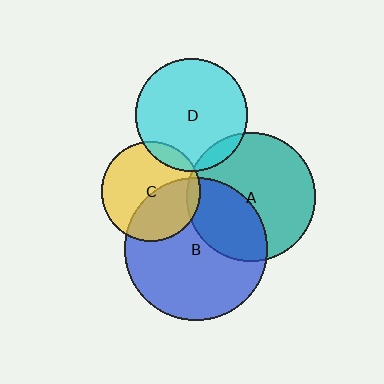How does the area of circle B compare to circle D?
Approximately 1.6 times.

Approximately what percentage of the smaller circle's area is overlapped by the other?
Approximately 5%.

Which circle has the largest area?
Circle B (blue).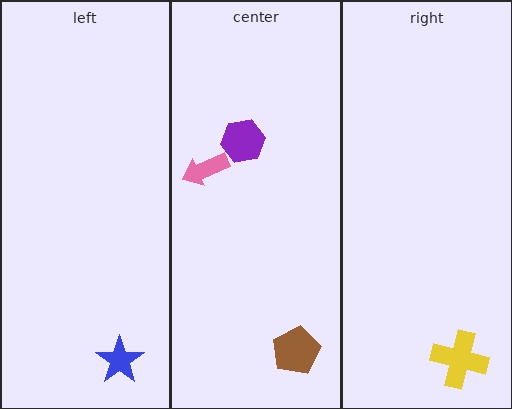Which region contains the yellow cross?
The right region.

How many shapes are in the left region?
1.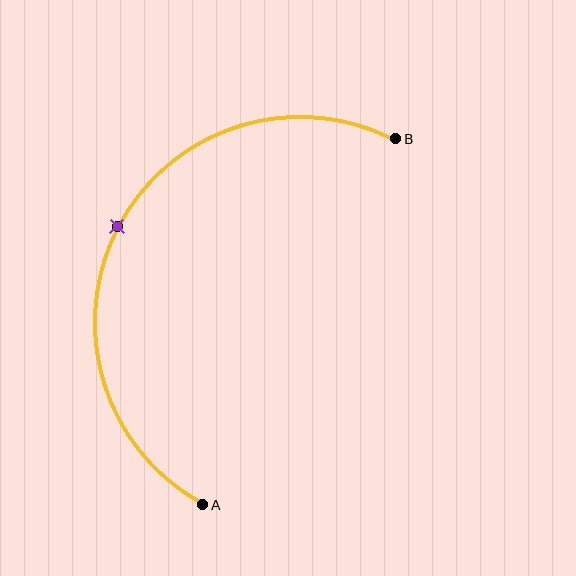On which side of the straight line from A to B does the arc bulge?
The arc bulges to the left of the straight line connecting A and B.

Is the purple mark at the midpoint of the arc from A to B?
Yes. The purple mark lies on the arc at equal arc-length from both A and B — it is the arc midpoint.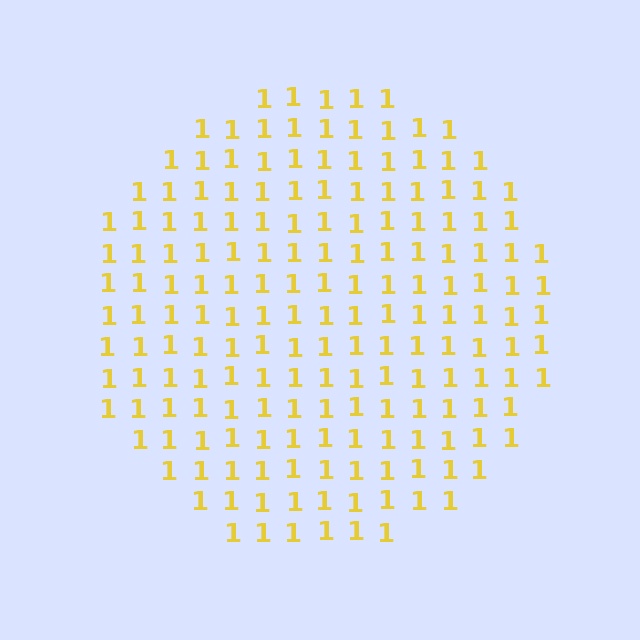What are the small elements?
The small elements are digit 1's.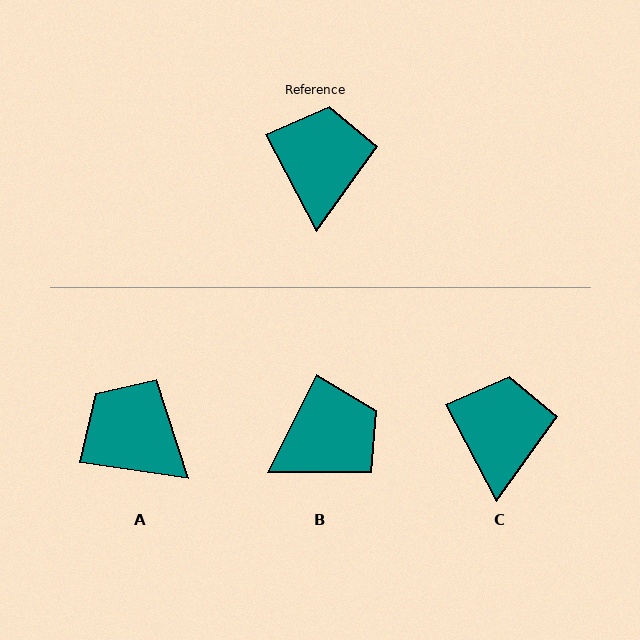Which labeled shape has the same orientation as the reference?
C.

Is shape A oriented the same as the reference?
No, it is off by about 53 degrees.